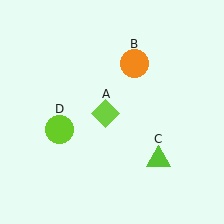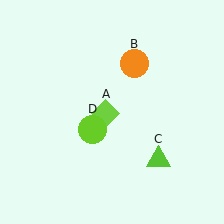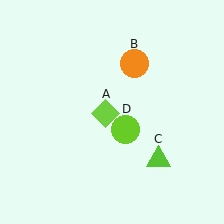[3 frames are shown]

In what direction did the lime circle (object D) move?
The lime circle (object D) moved right.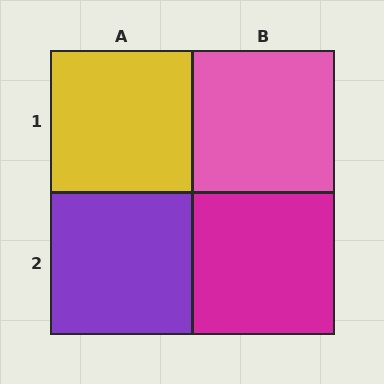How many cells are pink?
1 cell is pink.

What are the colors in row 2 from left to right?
Purple, magenta.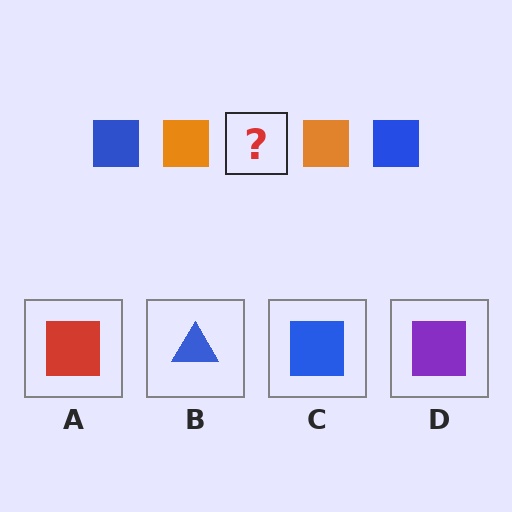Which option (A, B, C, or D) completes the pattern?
C.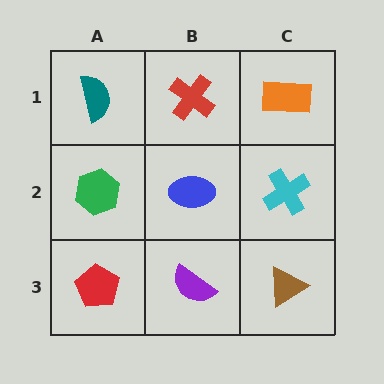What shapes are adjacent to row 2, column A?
A teal semicircle (row 1, column A), a red pentagon (row 3, column A), a blue ellipse (row 2, column B).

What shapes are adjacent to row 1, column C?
A cyan cross (row 2, column C), a red cross (row 1, column B).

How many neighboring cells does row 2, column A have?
3.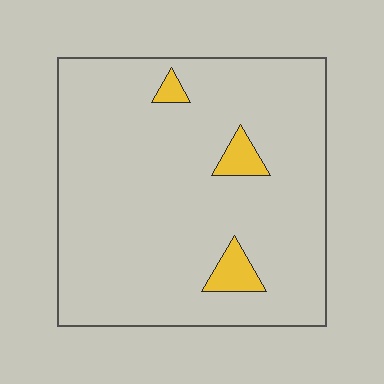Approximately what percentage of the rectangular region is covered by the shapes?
Approximately 5%.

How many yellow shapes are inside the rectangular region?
3.